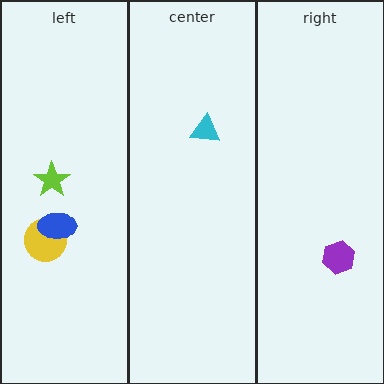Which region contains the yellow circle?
The left region.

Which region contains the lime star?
The left region.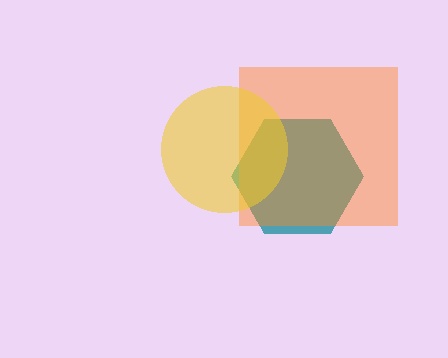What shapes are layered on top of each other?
The layered shapes are: a teal hexagon, an orange square, a yellow circle.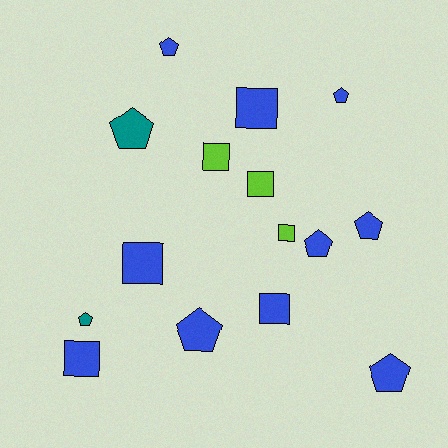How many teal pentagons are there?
There are 2 teal pentagons.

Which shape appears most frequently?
Pentagon, with 8 objects.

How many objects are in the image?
There are 15 objects.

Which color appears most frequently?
Blue, with 10 objects.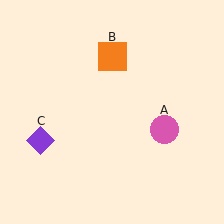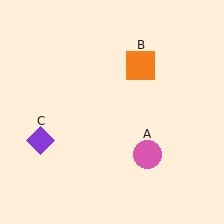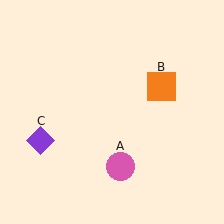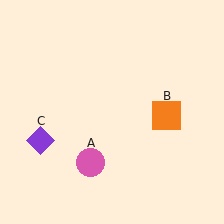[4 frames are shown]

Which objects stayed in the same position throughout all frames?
Purple diamond (object C) remained stationary.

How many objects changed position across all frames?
2 objects changed position: pink circle (object A), orange square (object B).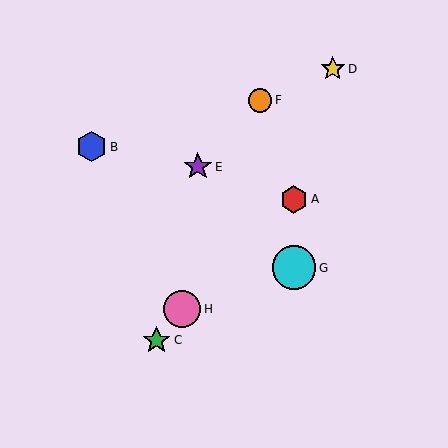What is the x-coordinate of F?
Object F is at x≈260.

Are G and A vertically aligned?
Yes, both are at x≈294.